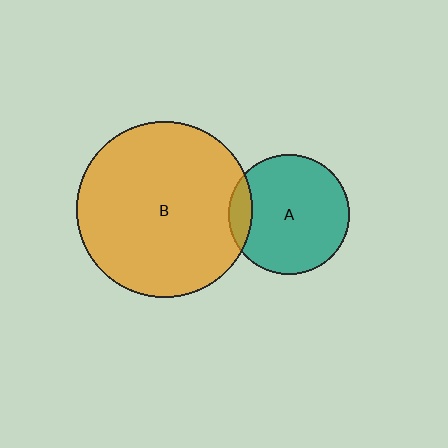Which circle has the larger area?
Circle B (orange).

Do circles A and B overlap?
Yes.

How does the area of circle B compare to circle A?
Approximately 2.1 times.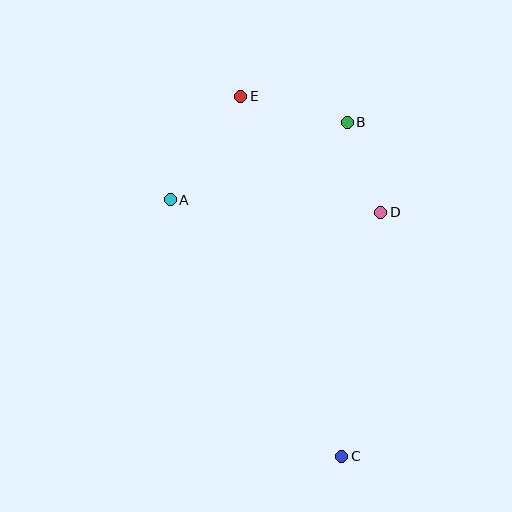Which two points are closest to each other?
Points B and D are closest to each other.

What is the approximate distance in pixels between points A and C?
The distance between A and C is approximately 308 pixels.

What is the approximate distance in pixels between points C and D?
The distance between C and D is approximately 247 pixels.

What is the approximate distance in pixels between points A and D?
The distance between A and D is approximately 211 pixels.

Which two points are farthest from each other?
Points C and E are farthest from each other.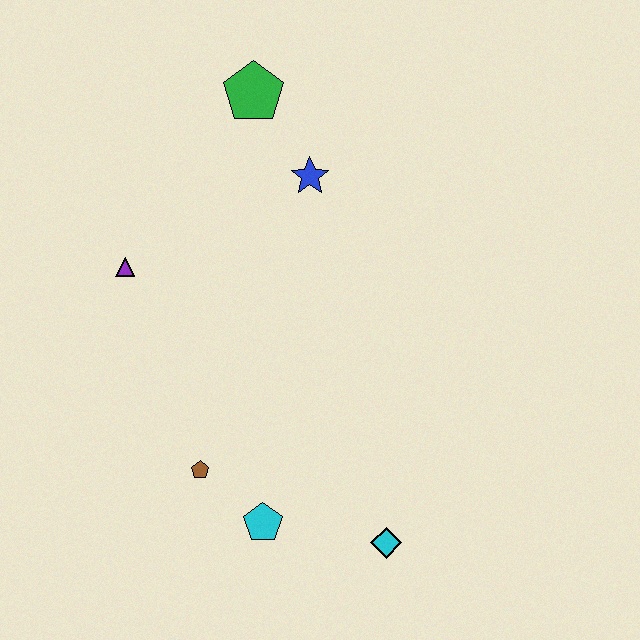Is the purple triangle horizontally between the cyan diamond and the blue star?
No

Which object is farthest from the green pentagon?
The cyan diamond is farthest from the green pentagon.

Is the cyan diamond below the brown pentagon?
Yes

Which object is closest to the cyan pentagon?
The brown pentagon is closest to the cyan pentagon.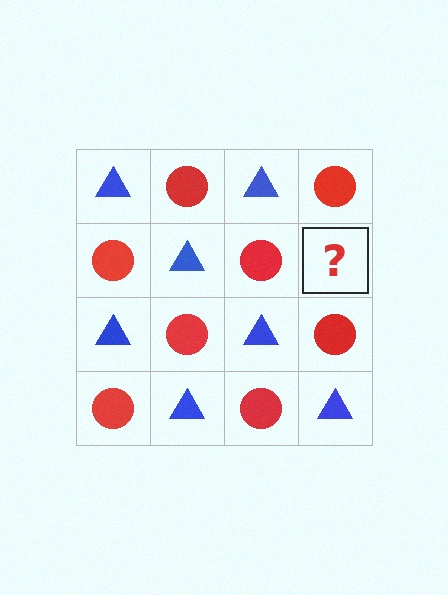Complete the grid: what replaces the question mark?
The question mark should be replaced with a blue triangle.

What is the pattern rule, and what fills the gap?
The rule is that it alternates blue triangle and red circle in a checkerboard pattern. The gap should be filled with a blue triangle.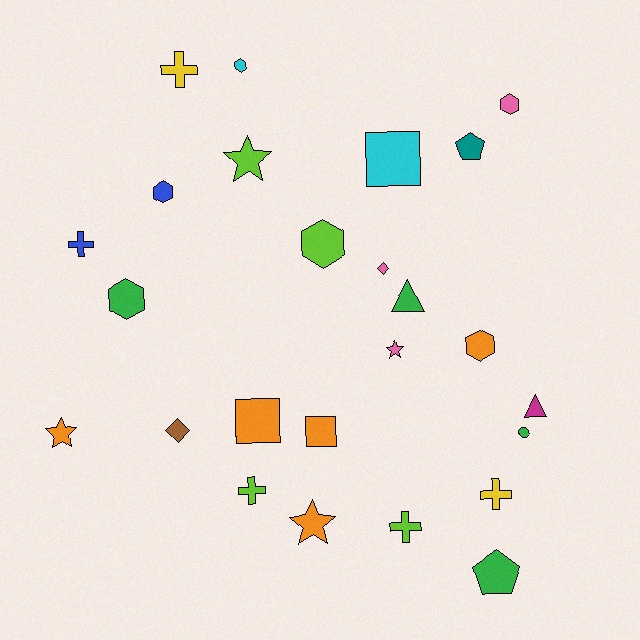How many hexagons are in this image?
There are 6 hexagons.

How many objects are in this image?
There are 25 objects.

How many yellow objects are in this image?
There are 2 yellow objects.